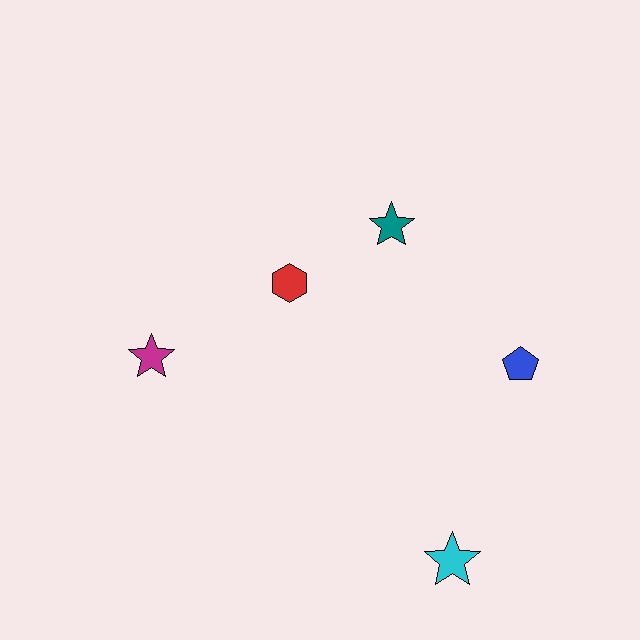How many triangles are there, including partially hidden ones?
There are no triangles.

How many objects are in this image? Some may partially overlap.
There are 5 objects.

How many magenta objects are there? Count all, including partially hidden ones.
There is 1 magenta object.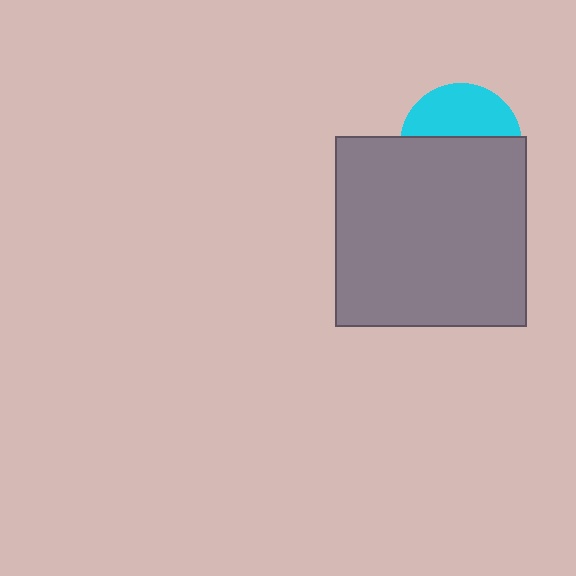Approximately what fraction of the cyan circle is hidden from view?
Roughly 59% of the cyan circle is hidden behind the gray square.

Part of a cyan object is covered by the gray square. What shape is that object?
It is a circle.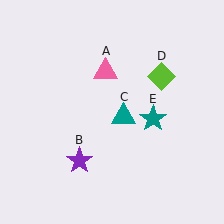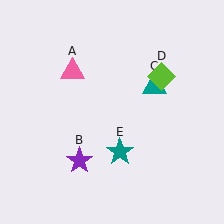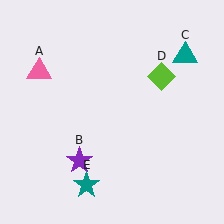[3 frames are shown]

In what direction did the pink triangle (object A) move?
The pink triangle (object A) moved left.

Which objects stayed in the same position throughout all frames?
Purple star (object B) and lime diamond (object D) remained stationary.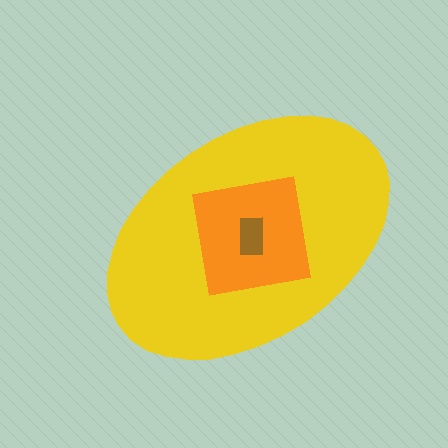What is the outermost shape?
The yellow ellipse.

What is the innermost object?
The brown rectangle.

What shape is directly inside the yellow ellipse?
The orange square.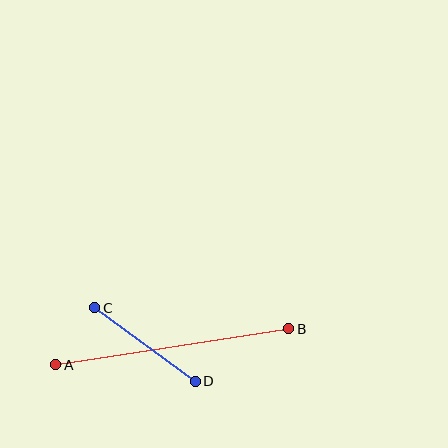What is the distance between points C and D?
The distance is approximately 125 pixels.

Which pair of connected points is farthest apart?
Points A and B are farthest apart.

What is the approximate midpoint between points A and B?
The midpoint is at approximately (172, 347) pixels.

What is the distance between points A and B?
The distance is approximately 236 pixels.